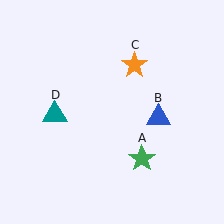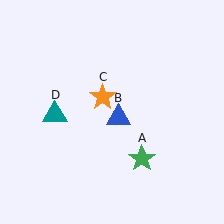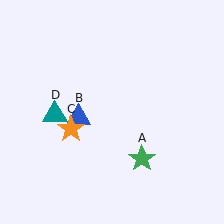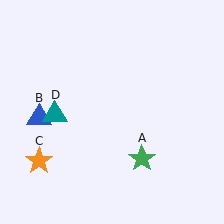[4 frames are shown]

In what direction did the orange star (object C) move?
The orange star (object C) moved down and to the left.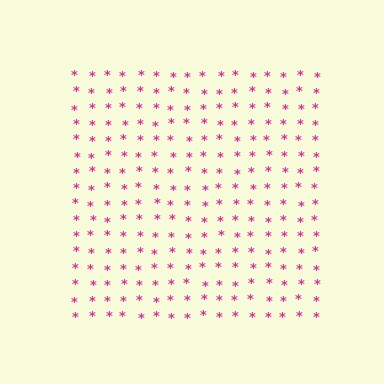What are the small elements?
The small elements are asterisks.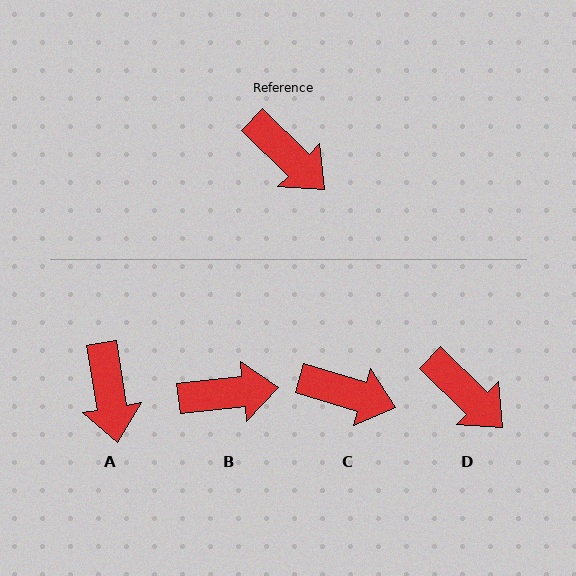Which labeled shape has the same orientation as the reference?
D.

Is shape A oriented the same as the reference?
No, it is off by about 37 degrees.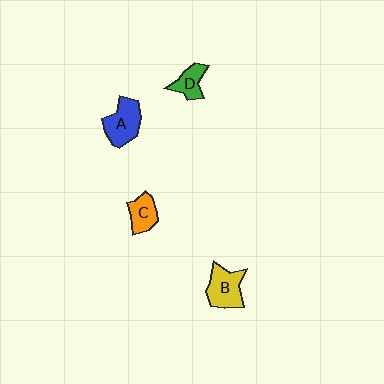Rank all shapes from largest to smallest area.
From largest to smallest: A (blue), B (yellow), C (orange), D (green).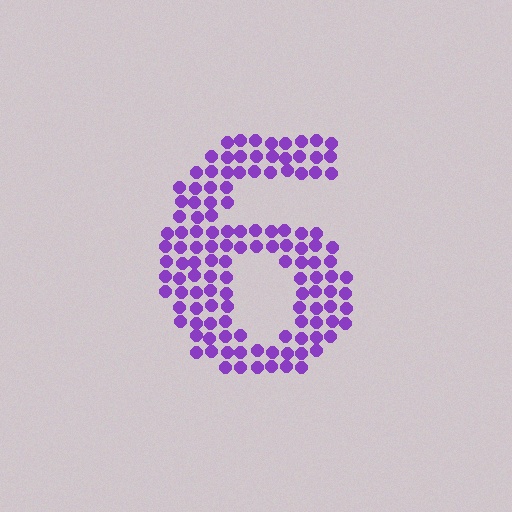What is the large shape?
The large shape is the digit 6.